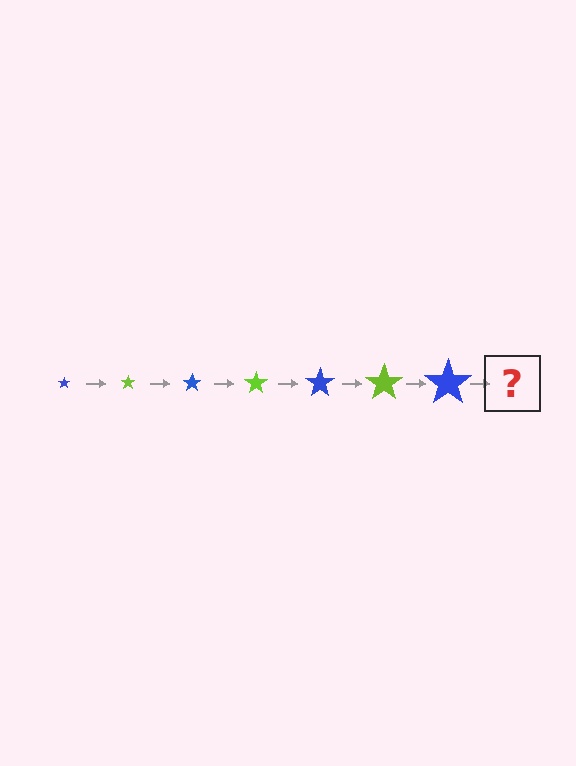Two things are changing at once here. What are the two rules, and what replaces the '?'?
The two rules are that the star grows larger each step and the color cycles through blue and lime. The '?' should be a lime star, larger than the previous one.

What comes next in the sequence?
The next element should be a lime star, larger than the previous one.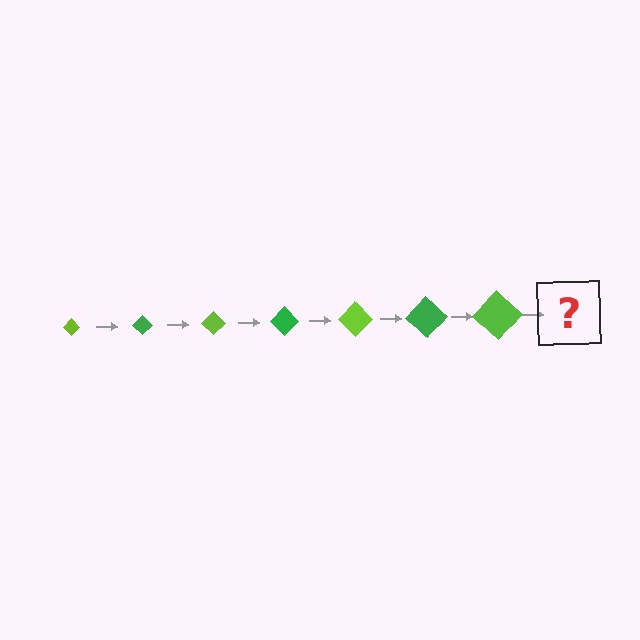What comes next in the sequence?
The next element should be a green diamond, larger than the previous one.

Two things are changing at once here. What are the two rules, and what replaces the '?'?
The two rules are that the diamond grows larger each step and the color cycles through lime and green. The '?' should be a green diamond, larger than the previous one.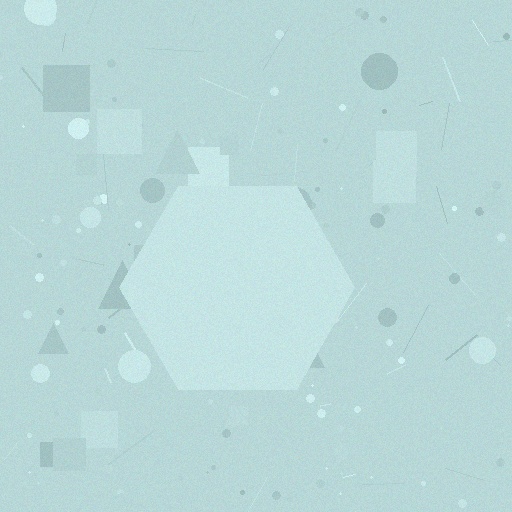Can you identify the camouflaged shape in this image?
The camouflaged shape is a hexagon.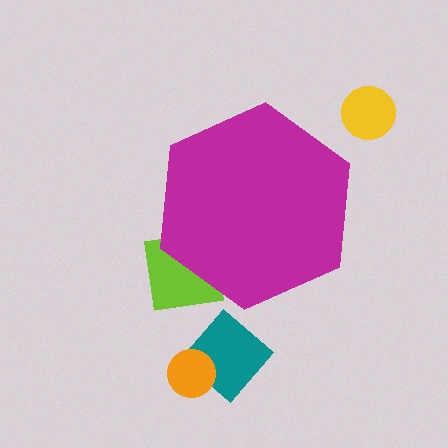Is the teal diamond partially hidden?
No, the teal diamond is fully visible.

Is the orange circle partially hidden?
No, the orange circle is fully visible.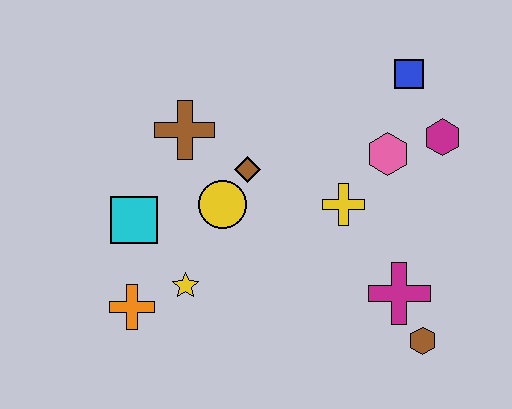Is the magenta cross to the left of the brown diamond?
No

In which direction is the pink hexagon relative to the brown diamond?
The pink hexagon is to the right of the brown diamond.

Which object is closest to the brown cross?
The brown diamond is closest to the brown cross.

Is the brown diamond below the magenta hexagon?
Yes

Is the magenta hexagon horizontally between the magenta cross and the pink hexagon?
No